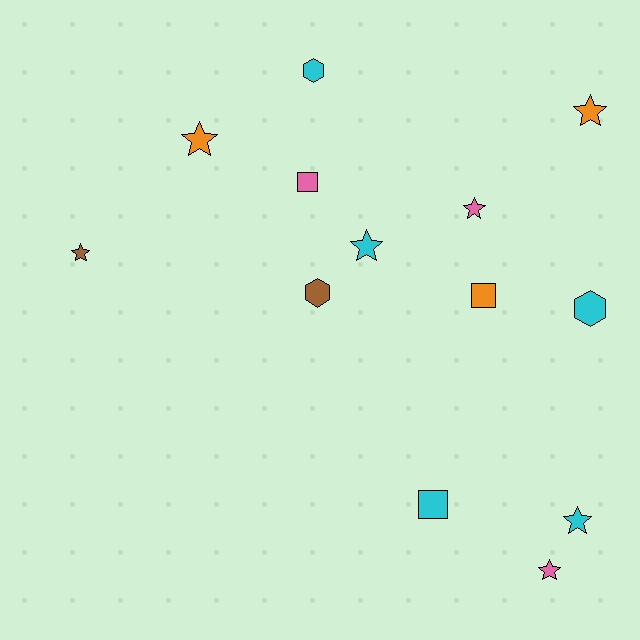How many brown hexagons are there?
There is 1 brown hexagon.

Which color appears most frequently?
Cyan, with 5 objects.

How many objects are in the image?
There are 13 objects.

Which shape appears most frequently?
Star, with 7 objects.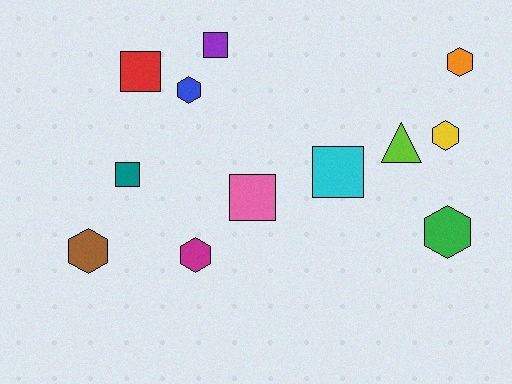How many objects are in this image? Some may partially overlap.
There are 12 objects.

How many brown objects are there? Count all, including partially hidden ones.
There is 1 brown object.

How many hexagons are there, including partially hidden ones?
There are 6 hexagons.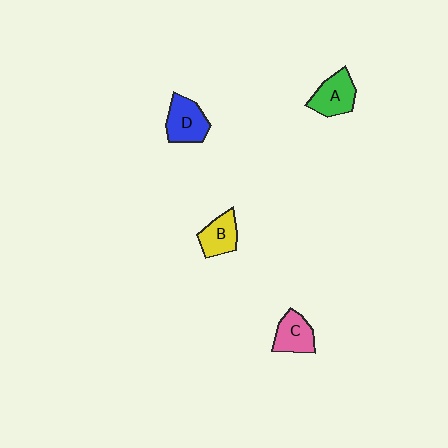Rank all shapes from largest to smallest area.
From largest to smallest: D (blue), A (green), C (pink), B (yellow).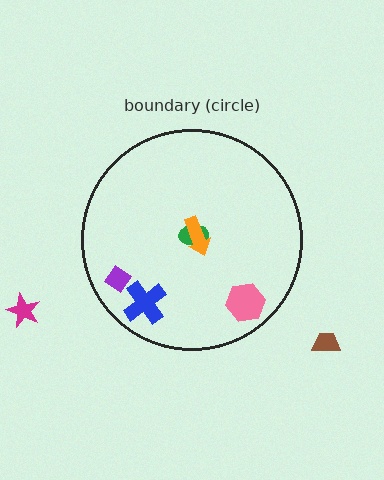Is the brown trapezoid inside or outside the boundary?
Outside.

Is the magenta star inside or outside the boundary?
Outside.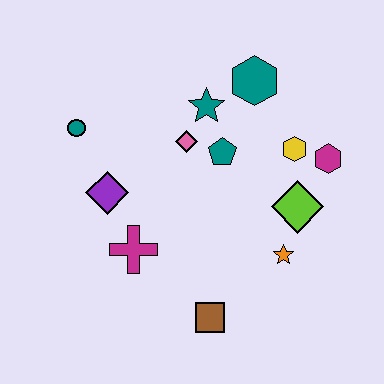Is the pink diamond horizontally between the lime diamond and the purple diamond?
Yes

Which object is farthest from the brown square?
The teal hexagon is farthest from the brown square.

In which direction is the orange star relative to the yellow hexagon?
The orange star is below the yellow hexagon.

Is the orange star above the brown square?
Yes